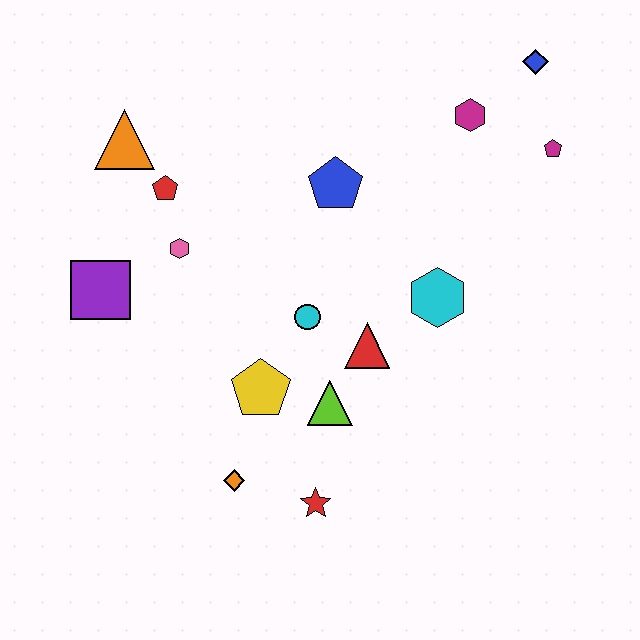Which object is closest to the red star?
The orange diamond is closest to the red star.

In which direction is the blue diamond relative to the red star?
The blue diamond is above the red star.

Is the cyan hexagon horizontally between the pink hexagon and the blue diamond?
Yes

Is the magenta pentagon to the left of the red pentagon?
No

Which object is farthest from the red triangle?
The blue diamond is farthest from the red triangle.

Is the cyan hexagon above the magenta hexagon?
No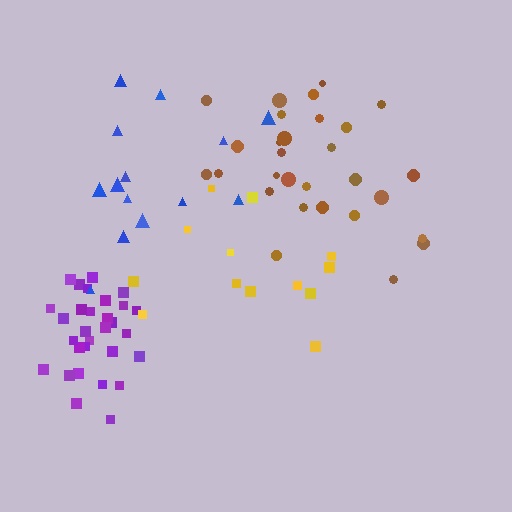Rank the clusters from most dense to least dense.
purple, brown, blue, yellow.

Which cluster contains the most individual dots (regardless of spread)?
Purple (30).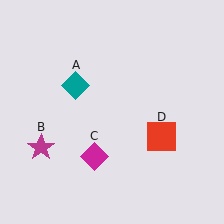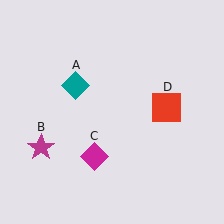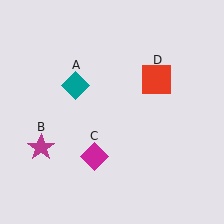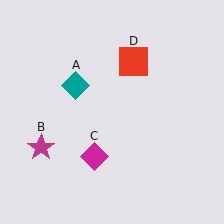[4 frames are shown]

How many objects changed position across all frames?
1 object changed position: red square (object D).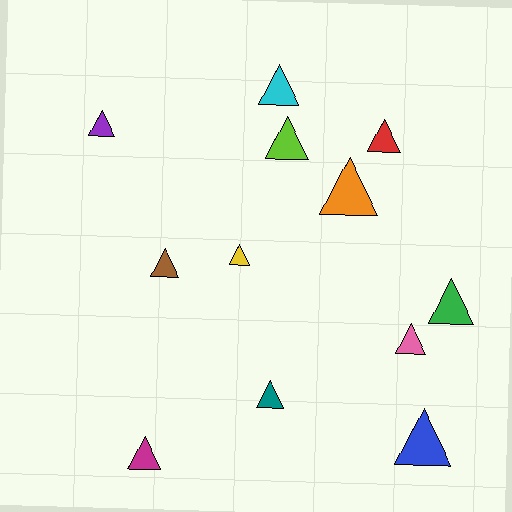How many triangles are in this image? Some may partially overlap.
There are 12 triangles.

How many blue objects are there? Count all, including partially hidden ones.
There is 1 blue object.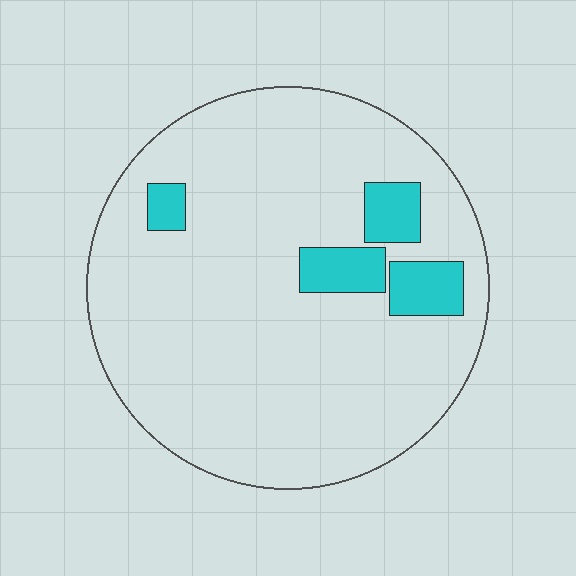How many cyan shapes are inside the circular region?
4.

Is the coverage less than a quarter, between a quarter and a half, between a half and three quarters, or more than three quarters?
Less than a quarter.